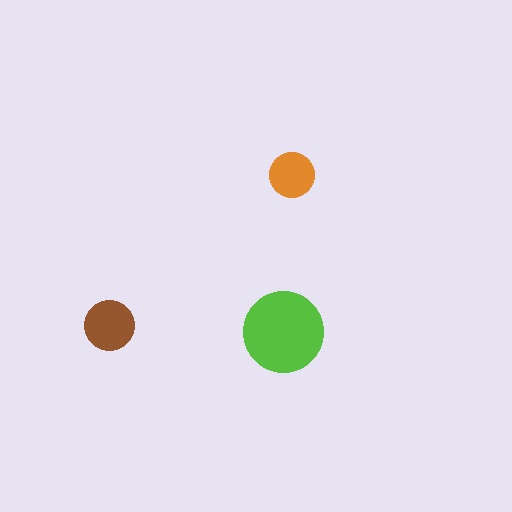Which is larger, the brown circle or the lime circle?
The lime one.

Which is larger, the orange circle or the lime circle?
The lime one.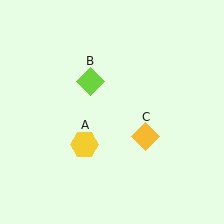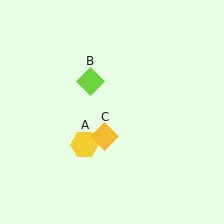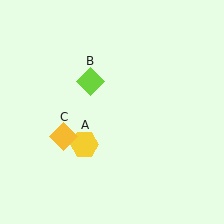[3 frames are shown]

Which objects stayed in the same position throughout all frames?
Yellow hexagon (object A) and lime diamond (object B) remained stationary.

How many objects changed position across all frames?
1 object changed position: yellow diamond (object C).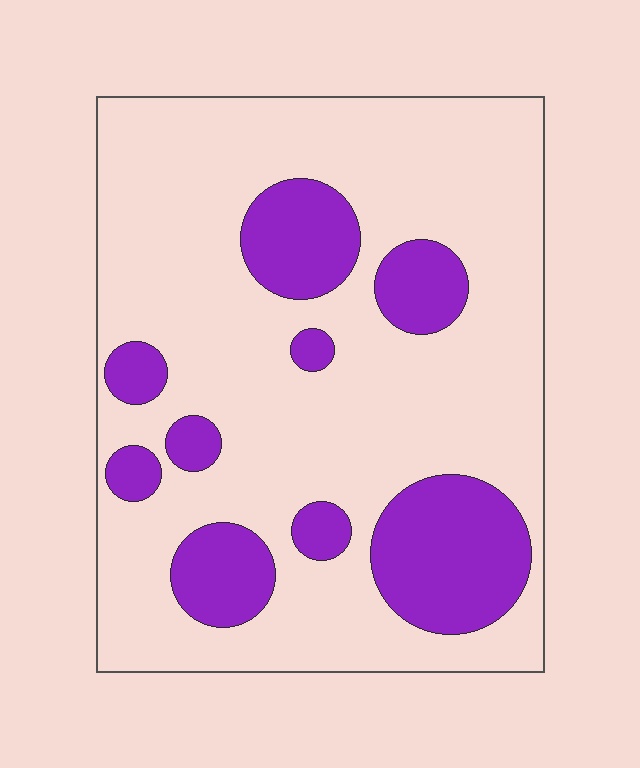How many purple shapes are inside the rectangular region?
9.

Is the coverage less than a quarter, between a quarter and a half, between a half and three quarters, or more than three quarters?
Less than a quarter.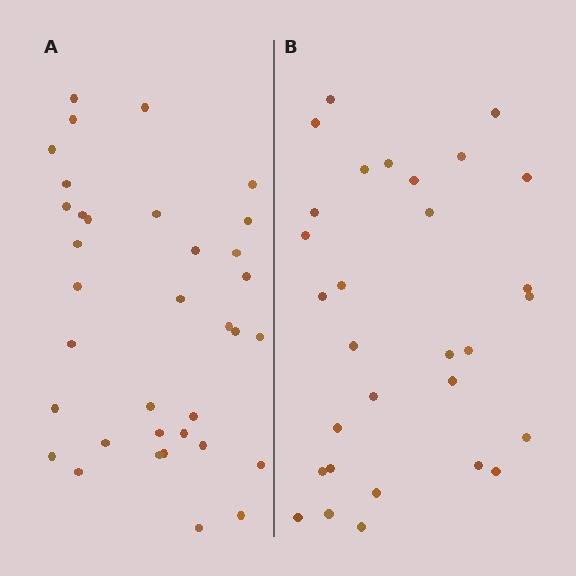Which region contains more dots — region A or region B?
Region A (the left region) has more dots.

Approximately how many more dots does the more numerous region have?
Region A has about 5 more dots than region B.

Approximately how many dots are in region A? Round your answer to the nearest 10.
About 40 dots. (The exact count is 35, which rounds to 40.)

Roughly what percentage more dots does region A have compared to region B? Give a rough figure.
About 15% more.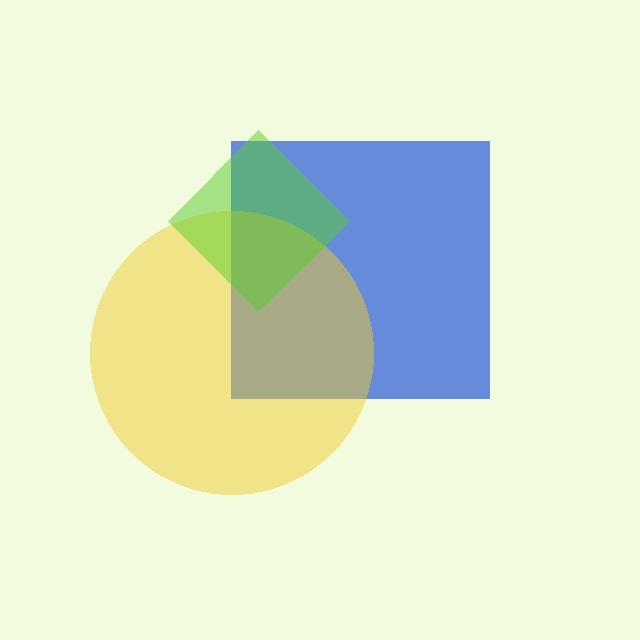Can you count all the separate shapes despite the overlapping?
Yes, there are 3 separate shapes.